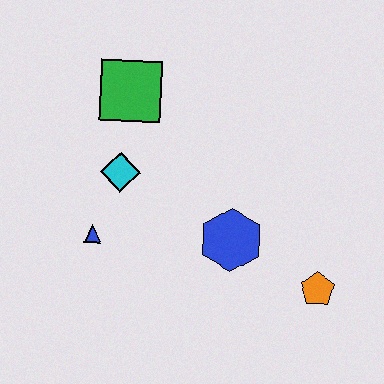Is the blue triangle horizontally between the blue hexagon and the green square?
No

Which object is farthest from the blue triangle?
The orange pentagon is farthest from the blue triangle.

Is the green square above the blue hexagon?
Yes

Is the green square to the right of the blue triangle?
Yes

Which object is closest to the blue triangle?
The cyan diamond is closest to the blue triangle.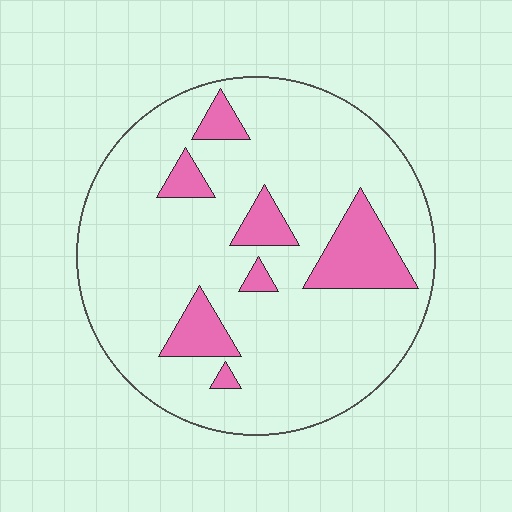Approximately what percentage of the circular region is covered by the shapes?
Approximately 15%.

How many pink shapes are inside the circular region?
7.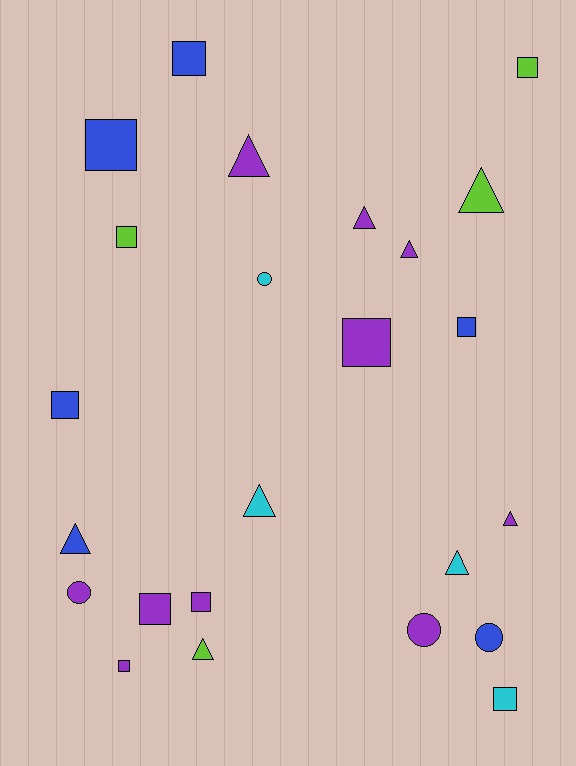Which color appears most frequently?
Purple, with 10 objects.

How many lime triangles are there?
There are 2 lime triangles.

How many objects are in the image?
There are 24 objects.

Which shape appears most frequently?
Square, with 11 objects.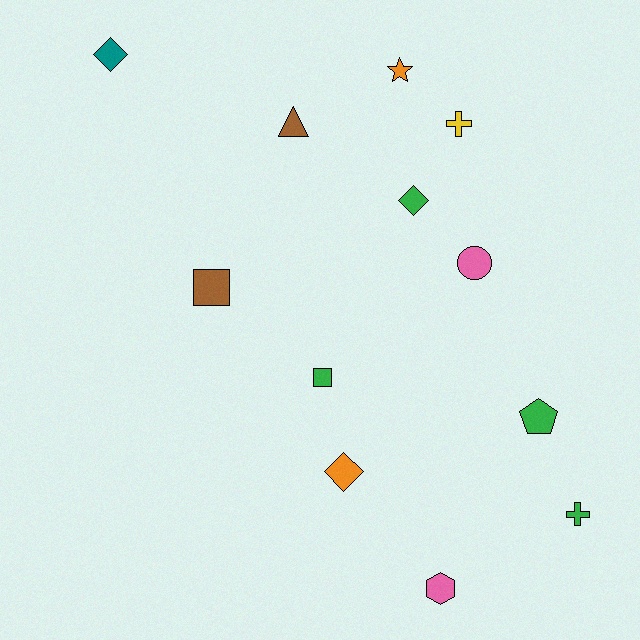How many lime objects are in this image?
There are no lime objects.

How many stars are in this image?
There is 1 star.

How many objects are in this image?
There are 12 objects.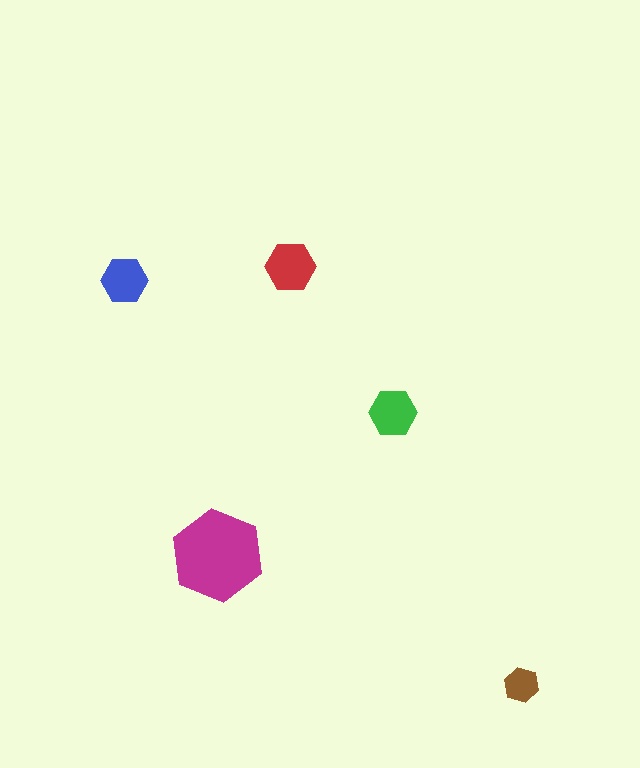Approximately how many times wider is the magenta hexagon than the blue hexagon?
About 2 times wider.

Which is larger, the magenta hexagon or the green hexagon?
The magenta one.